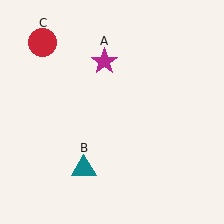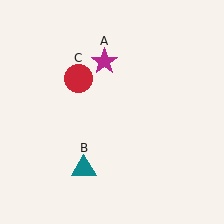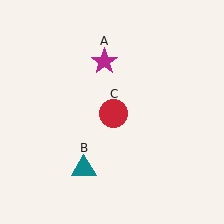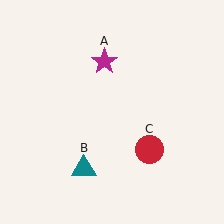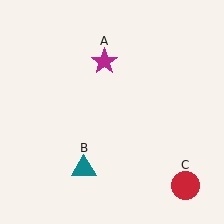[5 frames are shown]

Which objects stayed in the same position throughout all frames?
Magenta star (object A) and teal triangle (object B) remained stationary.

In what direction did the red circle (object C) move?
The red circle (object C) moved down and to the right.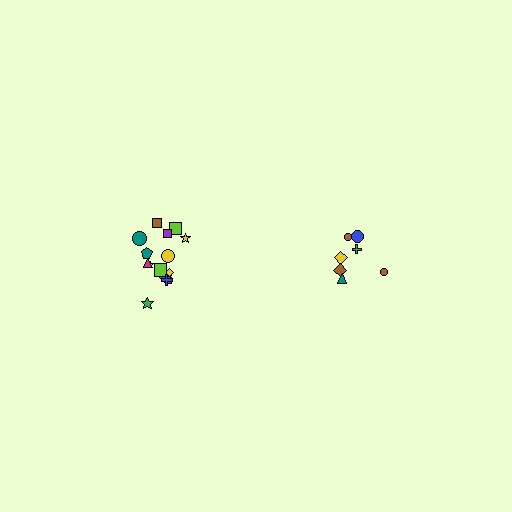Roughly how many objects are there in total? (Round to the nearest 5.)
Roughly 20 objects in total.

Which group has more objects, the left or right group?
The left group.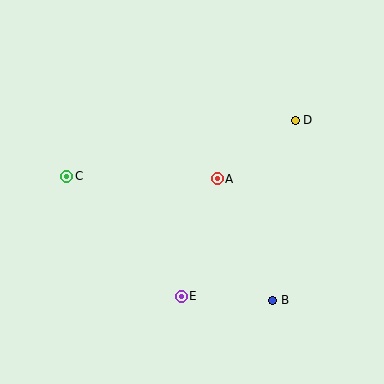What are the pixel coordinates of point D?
Point D is at (295, 120).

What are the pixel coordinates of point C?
Point C is at (67, 176).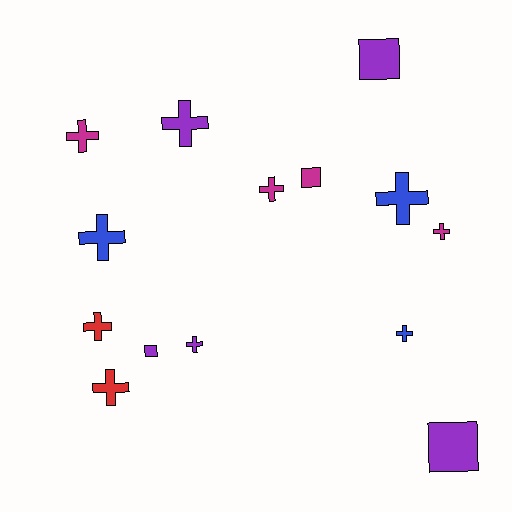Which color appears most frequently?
Purple, with 5 objects.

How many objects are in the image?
There are 14 objects.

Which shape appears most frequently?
Cross, with 10 objects.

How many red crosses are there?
There are 2 red crosses.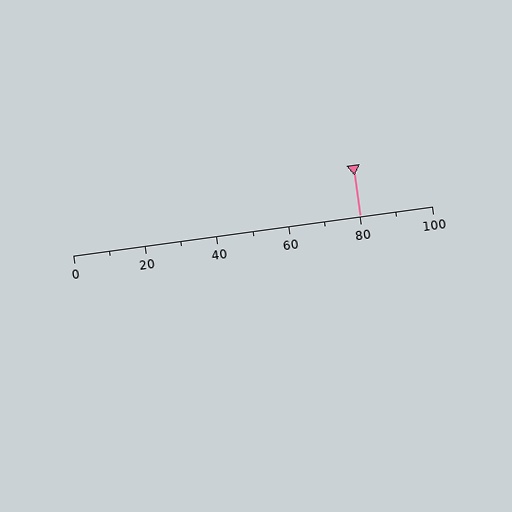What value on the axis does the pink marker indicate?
The marker indicates approximately 80.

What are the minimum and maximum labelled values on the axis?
The axis runs from 0 to 100.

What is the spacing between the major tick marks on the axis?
The major ticks are spaced 20 apart.